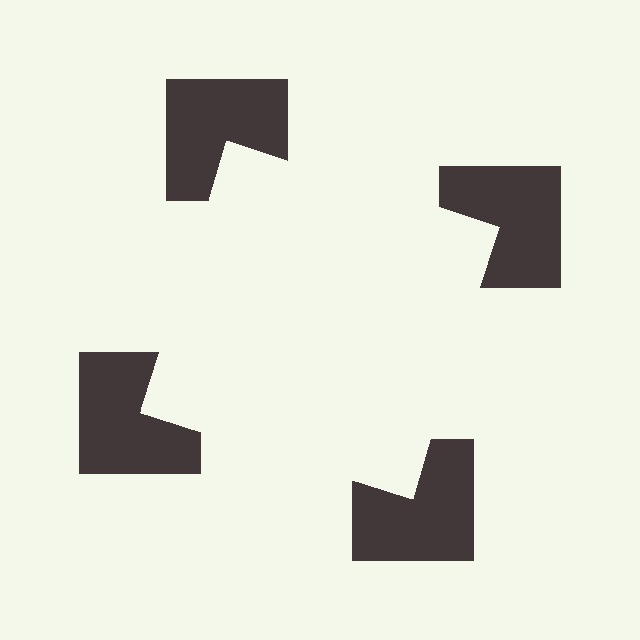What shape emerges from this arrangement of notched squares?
An illusory square — its edges are inferred from the aligned wedge cuts in the notched squares, not physically drawn.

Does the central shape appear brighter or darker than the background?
It typically appears slightly brighter than the background, even though no actual brightness change is drawn.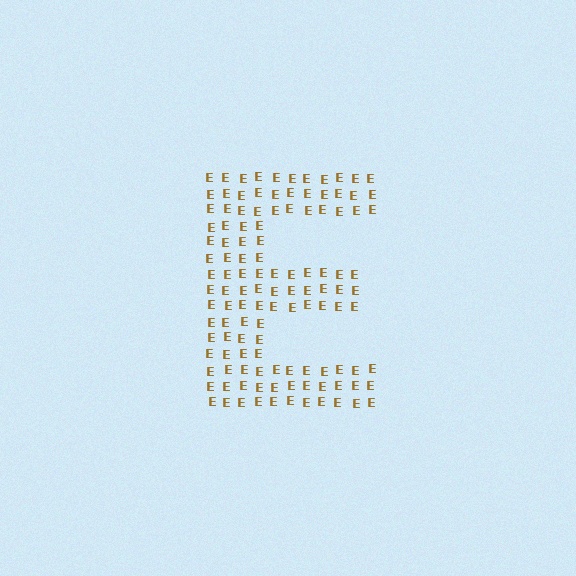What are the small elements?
The small elements are letter E's.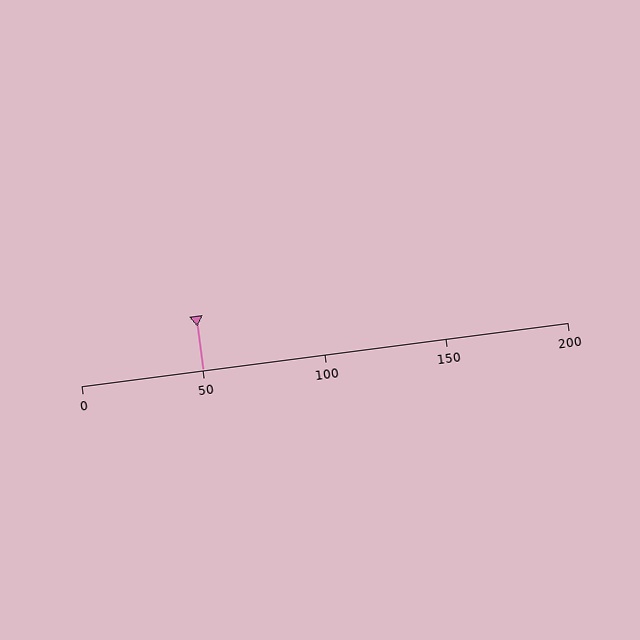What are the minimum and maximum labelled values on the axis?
The axis runs from 0 to 200.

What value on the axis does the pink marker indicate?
The marker indicates approximately 50.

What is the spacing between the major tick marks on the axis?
The major ticks are spaced 50 apart.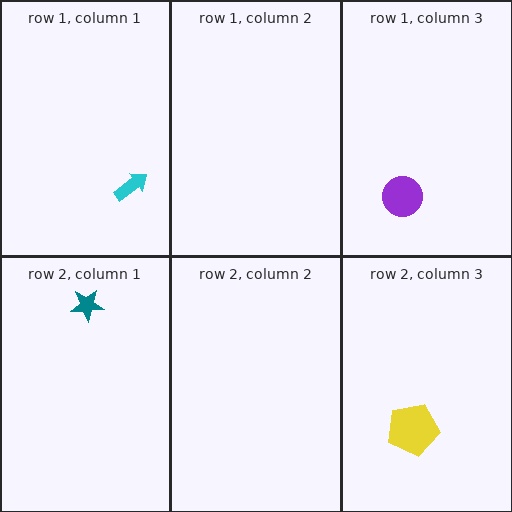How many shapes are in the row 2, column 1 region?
1.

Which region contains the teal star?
The row 2, column 1 region.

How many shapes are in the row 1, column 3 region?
1.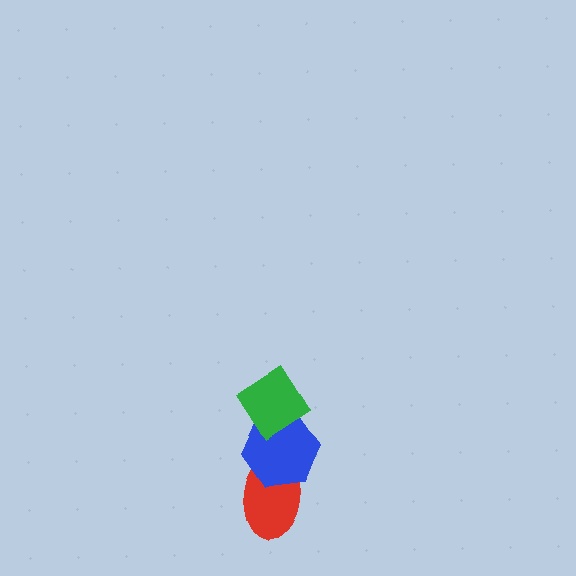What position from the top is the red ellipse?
The red ellipse is 3rd from the top.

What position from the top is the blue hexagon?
The blue hexagon is 2nd from the top.